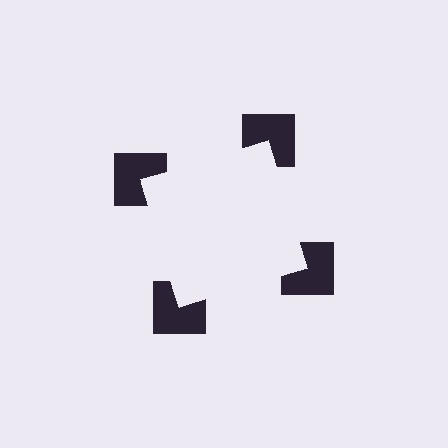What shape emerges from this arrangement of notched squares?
An illusory square — its edges are inferred from the aligned wedge cuts in the notched squares, not physically drawn.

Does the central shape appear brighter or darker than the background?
It typically appears slightly brighter than the background, even though no actual brightness change is drawn.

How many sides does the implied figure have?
4 sides.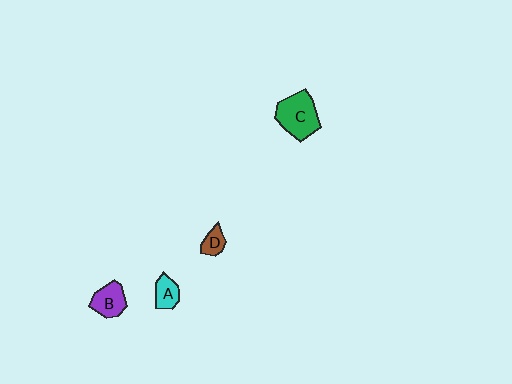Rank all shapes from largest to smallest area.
From largest to smallest: C (green), B (purple), A (cyan), D (brown).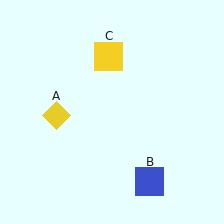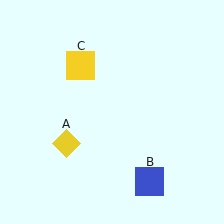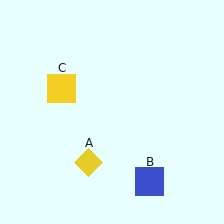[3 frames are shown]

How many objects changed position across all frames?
2 objects changed position: yellow diamond (object A), yellow square (object C).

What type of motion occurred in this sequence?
The yellow diamond (object A), yellow square (object C) rotated counterclockwise around the center of the scene.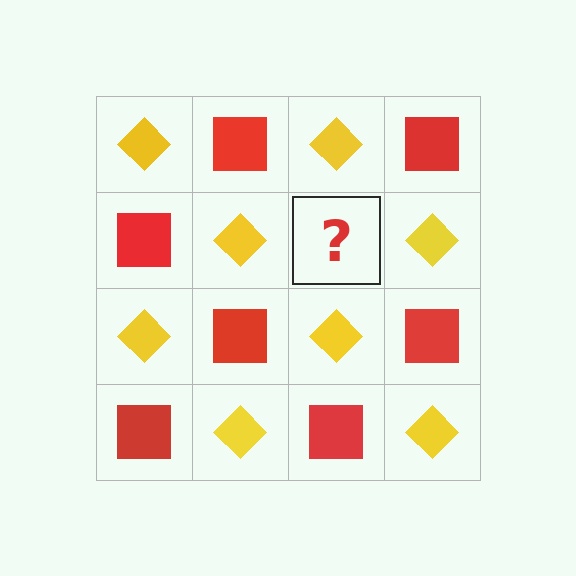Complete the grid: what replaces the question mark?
The question mark should be replaced with a red square.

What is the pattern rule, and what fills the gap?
The rule is that it alternates yellow diamond and red square in a checkerboard pattern. The gap should be filled with a red square.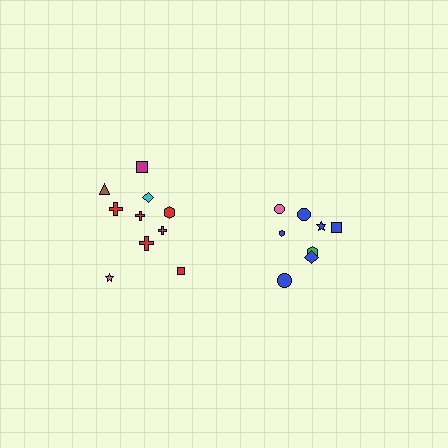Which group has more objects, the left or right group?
The left group.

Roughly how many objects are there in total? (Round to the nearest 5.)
Roughly 20 objects in total.